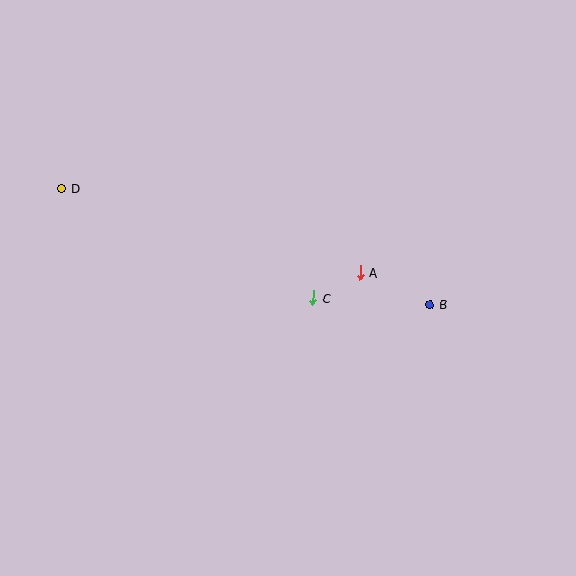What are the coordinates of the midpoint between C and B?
The midpoint between C and B is at (372, 301).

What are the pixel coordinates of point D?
Point D is at (62, 189).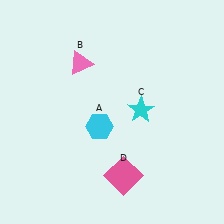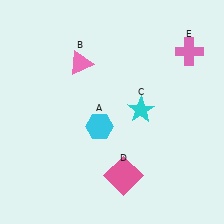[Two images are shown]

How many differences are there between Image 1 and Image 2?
There is 1 difference between the two images.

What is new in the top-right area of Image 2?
A pink cross (E) was added in the top-right area of Image 2.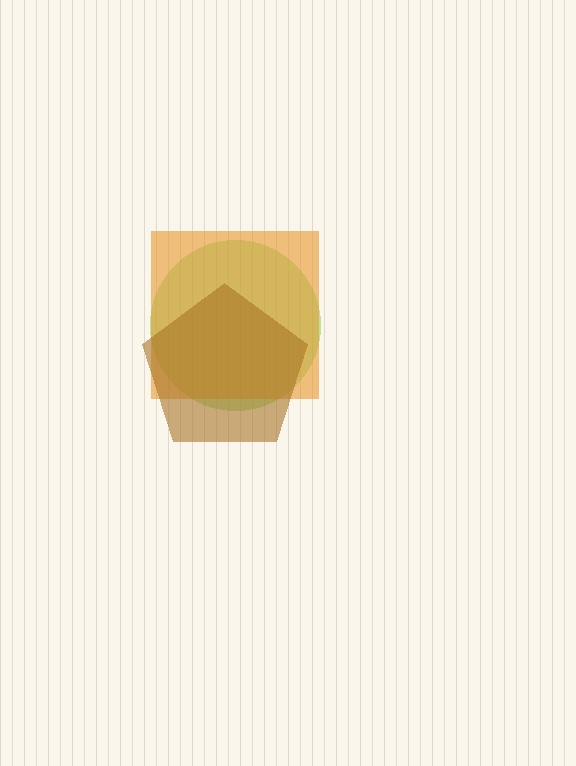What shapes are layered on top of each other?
The layered shapes are: a lime circle, an orange square, a brown pentagon.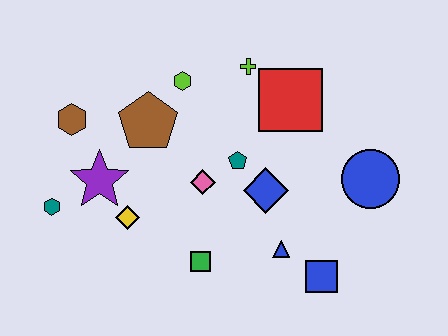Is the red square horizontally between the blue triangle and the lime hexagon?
No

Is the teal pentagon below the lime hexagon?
Yes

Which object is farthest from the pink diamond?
The blue circle is farthest from the pink diamond.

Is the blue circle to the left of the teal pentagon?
No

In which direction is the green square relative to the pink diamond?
The green square is below the pink diamond.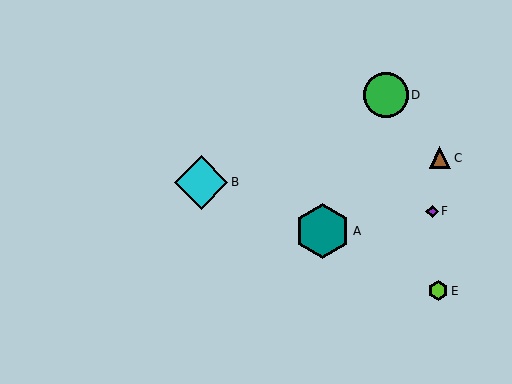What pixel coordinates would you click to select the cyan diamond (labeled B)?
Click at (201, 182) to select the cyan diamond B.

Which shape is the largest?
The teal hexagon (labeled A) is the largest.